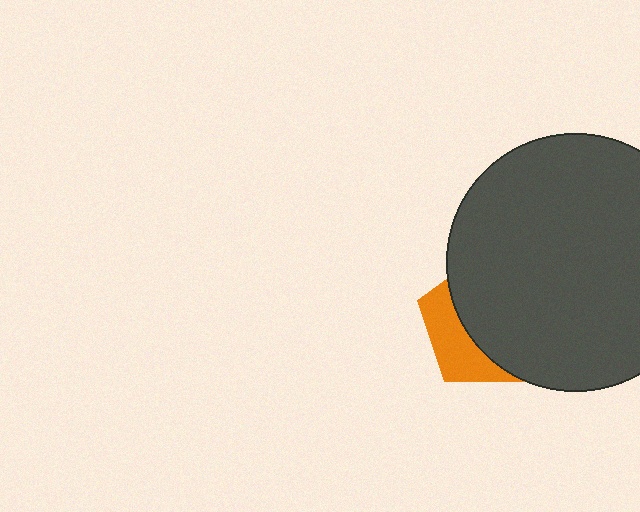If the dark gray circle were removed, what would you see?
You would see the complete orange pentagon.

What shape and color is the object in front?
The object in front is a dark gray circle.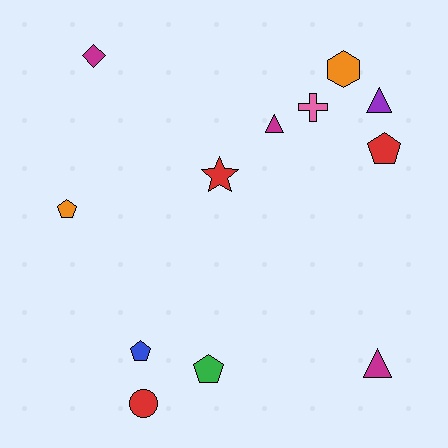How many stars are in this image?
There is 1 star.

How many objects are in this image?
There are 12 objects.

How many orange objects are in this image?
There are 2 orange objects.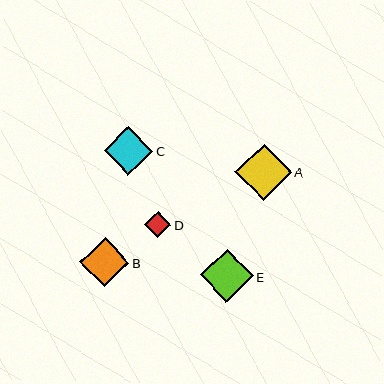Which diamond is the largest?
Diamond A is the largest with a size of approximately 56 pixels.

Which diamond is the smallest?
Diamond D is the smallest with a size of approximately 26 pixels.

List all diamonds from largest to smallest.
From largest to smallest: A, E, C, B, D.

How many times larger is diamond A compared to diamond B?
Diamond A is approximately 1.2 times the size of diamond B.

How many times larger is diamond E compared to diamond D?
Diamond E is approximately 2.0 times the size of diamond D.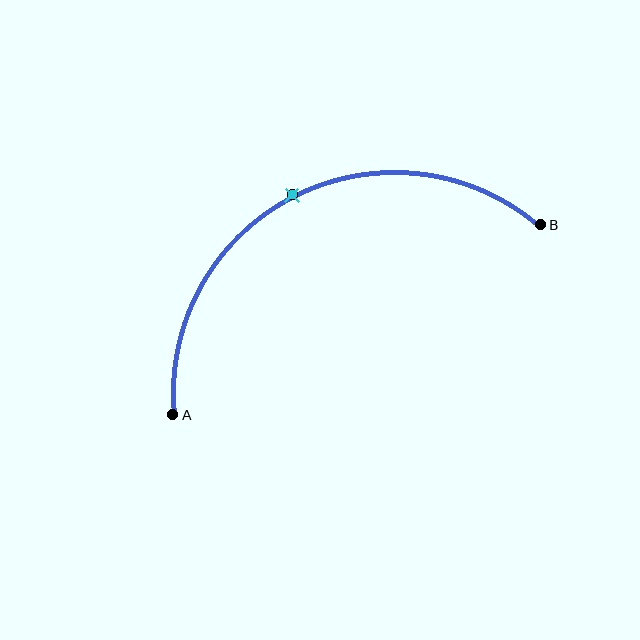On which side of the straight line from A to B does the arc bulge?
The arc bulges above the straight line connecting A and B.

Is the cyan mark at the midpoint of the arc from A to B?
Yes. The cyan mark lies on the arc at equal arc-length from both A and B — it is the arc midpoint.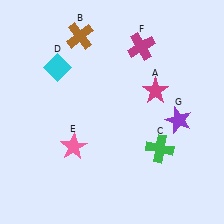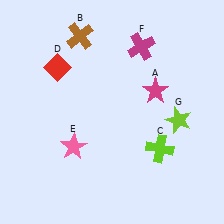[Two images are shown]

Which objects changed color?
C changed from green to lime. D changed from cyan to red. G changed from purple to lime.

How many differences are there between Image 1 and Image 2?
There are 3 differences between the two images.